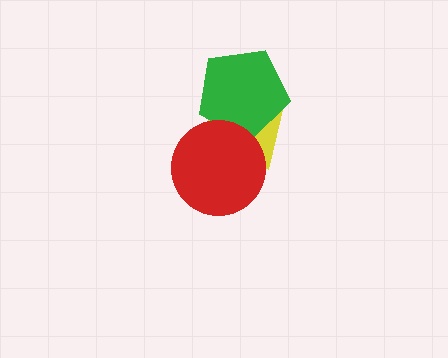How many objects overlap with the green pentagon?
2 objects overlap with the green pentagon.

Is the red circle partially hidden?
No, no other shape covers it.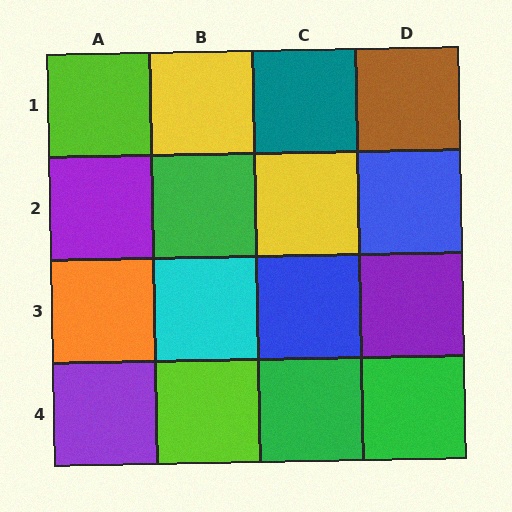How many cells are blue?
2 cells are blue.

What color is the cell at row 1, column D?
Brown.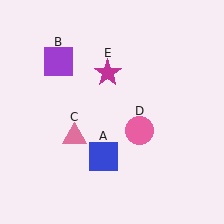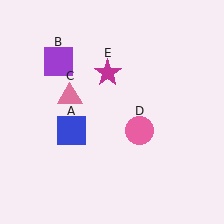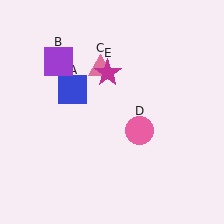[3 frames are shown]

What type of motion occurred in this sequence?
The blue square (object A), pink triangle (object C) rotated clockwise around the center of the scene.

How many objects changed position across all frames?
2 objects changed position: blue square (object A), pink triangle (object C).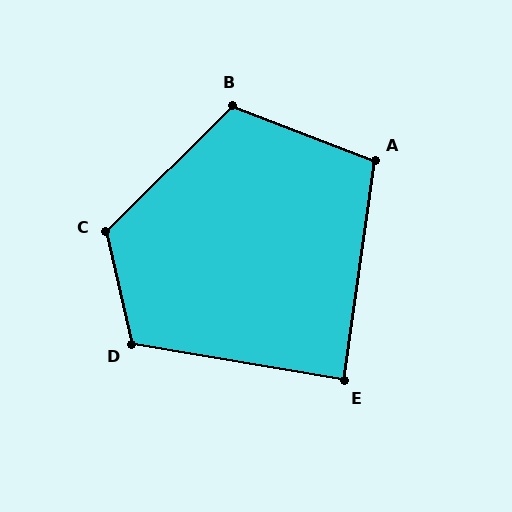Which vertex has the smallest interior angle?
E, at approximately 88 degrees.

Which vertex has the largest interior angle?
C, at approximately 122 degrees.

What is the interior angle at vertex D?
Approximately 113 degrees (obtuse).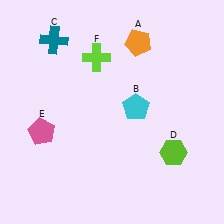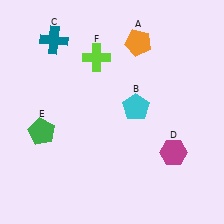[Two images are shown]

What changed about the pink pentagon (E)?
In Image 1, E is pink. In Image 2, it changed to green.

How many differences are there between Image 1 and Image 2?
There are 2 differences between the two images.